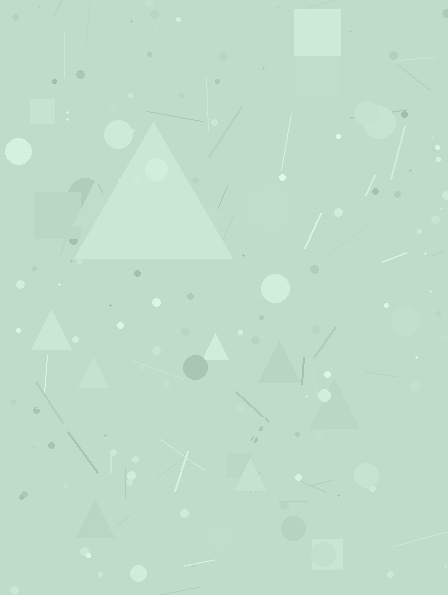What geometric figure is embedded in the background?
A triangle is embedded in the background.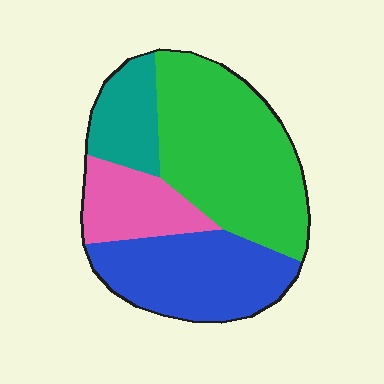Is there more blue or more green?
Green.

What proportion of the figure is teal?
Teal takes up about one eighth (1/8) of the figure.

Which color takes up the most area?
Green, at roughly 45%.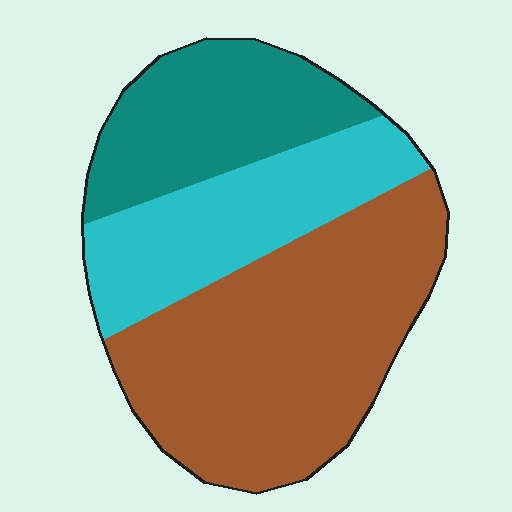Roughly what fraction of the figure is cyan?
Cyan takes up between a quarter and a half of the figure.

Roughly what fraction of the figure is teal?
Teal takes up about one quarter (1/4) of the figure.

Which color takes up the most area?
Brown, at roughly 50%.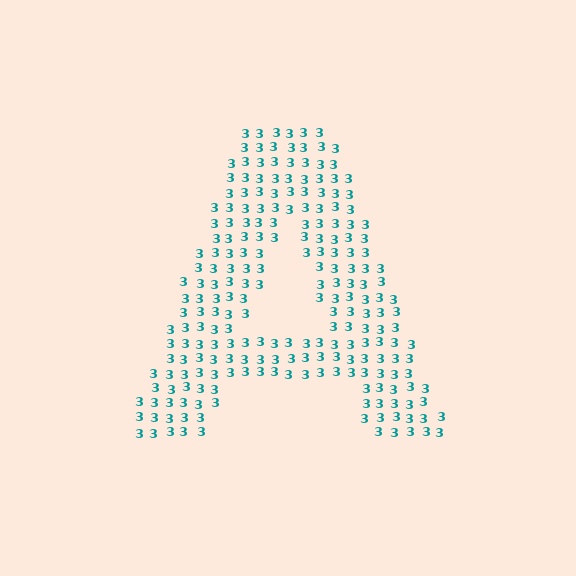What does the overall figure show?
The overall figure shows the letter A.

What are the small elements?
The small elements are digit 3's.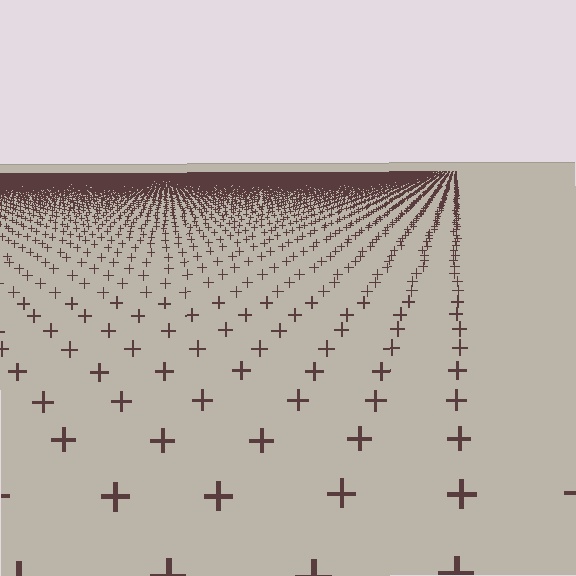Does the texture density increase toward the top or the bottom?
Density increases toward the top.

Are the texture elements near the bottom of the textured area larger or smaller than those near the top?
Larger. Near the bottom, elements are closer to the viewer and appear at a bigger on-screen size.